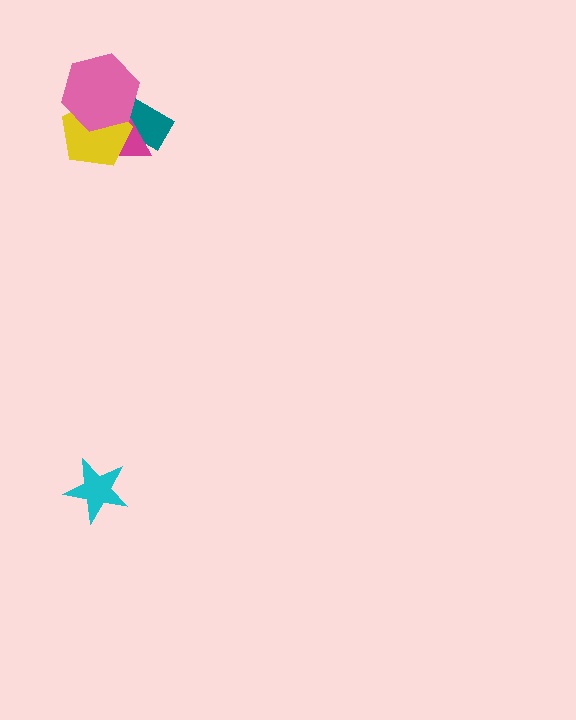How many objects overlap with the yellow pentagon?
3 objects overlap with the yellow pentagon.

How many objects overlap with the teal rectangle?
3 objects overlap with the teal rectangle.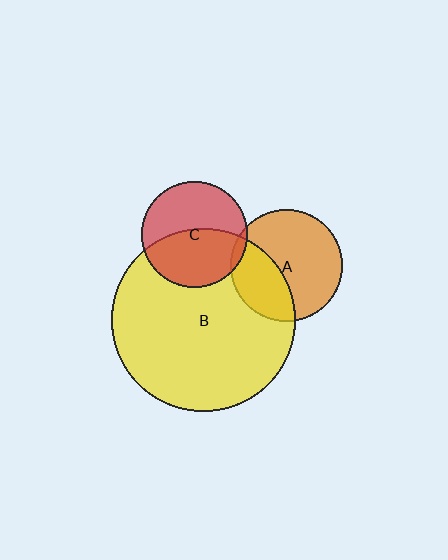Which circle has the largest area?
Circle B (yellow).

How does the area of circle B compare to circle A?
Approximately 2.7 times.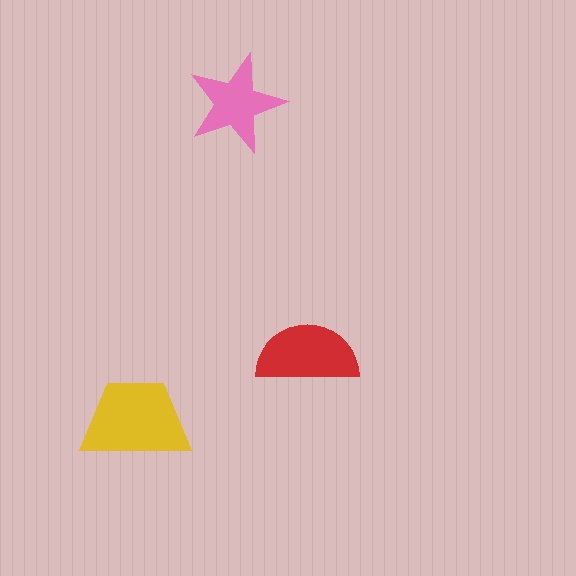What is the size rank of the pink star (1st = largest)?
3rd.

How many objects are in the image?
There are 3 objects in the image.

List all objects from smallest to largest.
The pink star, the red semicircle, the yellow trapezoid.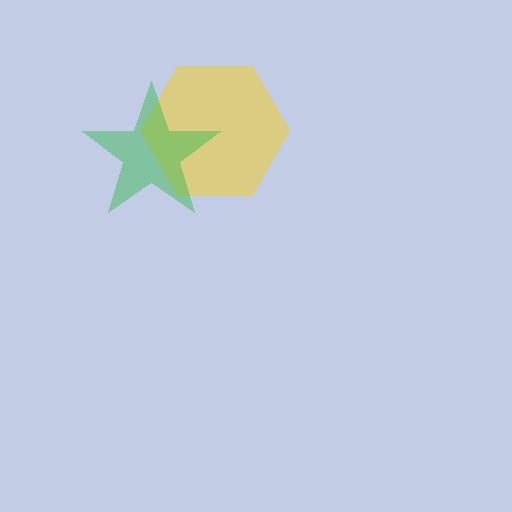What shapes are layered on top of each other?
The layered shapes are: a yellow hexagon, a green star.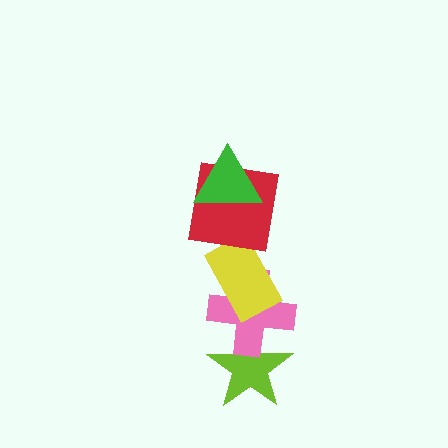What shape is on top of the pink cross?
The yellow rectangle is on top of the pink cross.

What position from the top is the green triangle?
The green triangle is 1st from the top.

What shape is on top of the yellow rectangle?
The red square is on top of the yellow rectangle.